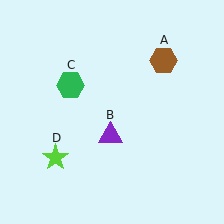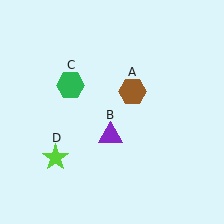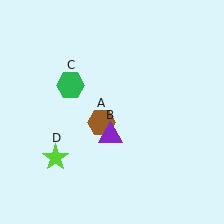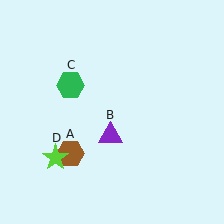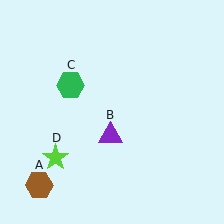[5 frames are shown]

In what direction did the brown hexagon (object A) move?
The brown hexagon (object A) moved down and to the left.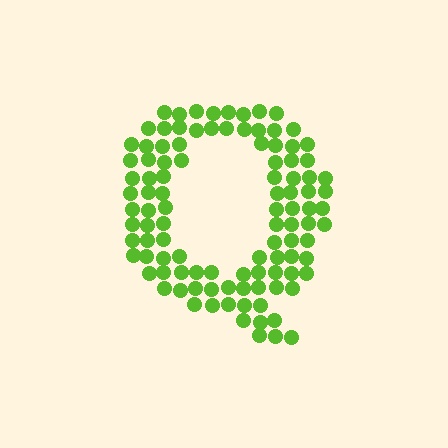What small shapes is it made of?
It is made of small circles.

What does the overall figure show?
The overall figure shows the letter Q.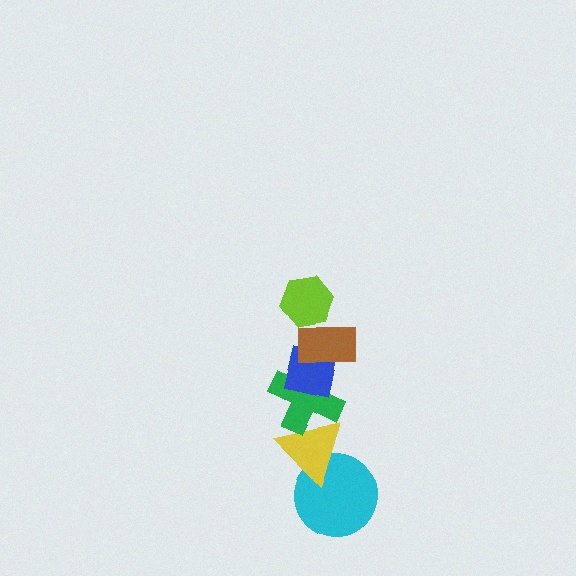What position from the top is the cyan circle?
The cyan circle is 6th from the top.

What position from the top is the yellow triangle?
The yellow triangle is 5th from the top.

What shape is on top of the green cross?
The blue square is on top of the green cross.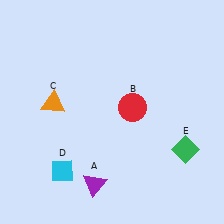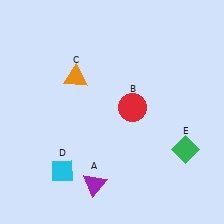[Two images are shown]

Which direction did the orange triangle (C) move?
The orange triangle (C) moved up.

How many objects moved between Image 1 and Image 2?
1 object moved between the two images.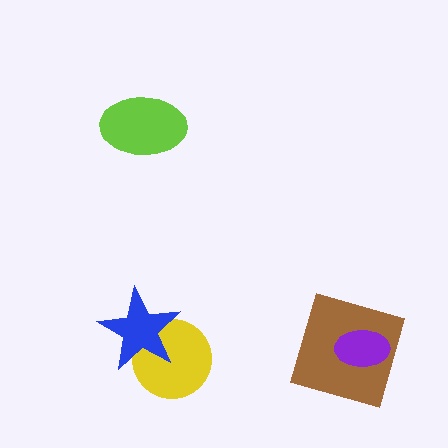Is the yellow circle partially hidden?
Yes, it is partially covered by another shape.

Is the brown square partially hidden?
Yes, it is partially covered by another shape.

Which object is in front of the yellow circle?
The blue star is in front of the yellow circle.